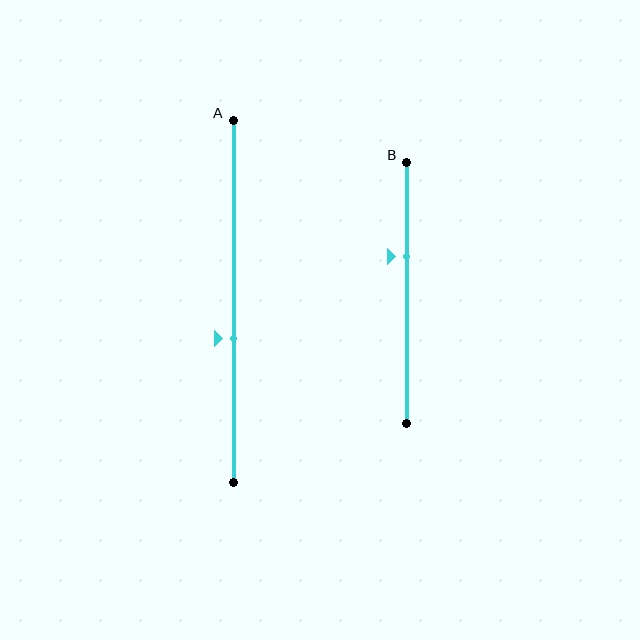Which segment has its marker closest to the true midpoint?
Segment A has its marker closest to the true midpoint.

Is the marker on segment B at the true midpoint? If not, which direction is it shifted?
No, the marker on segment B is shifted upward by about 14% of the segment length.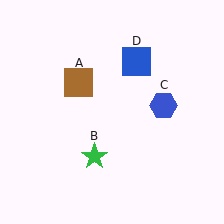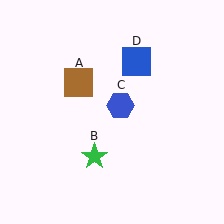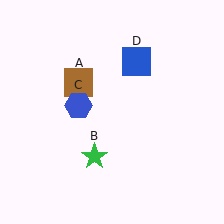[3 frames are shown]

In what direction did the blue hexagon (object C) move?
The blue hexagon (object C) moved left.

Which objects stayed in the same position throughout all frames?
Brown square (object A) and green star (object B) and blue square (object D) remained stationary.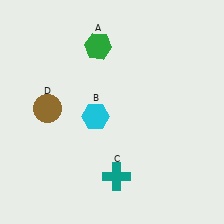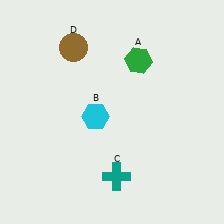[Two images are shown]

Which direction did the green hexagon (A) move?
The green hexagon (A) moved right.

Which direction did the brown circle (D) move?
The brown circle (D) moved up.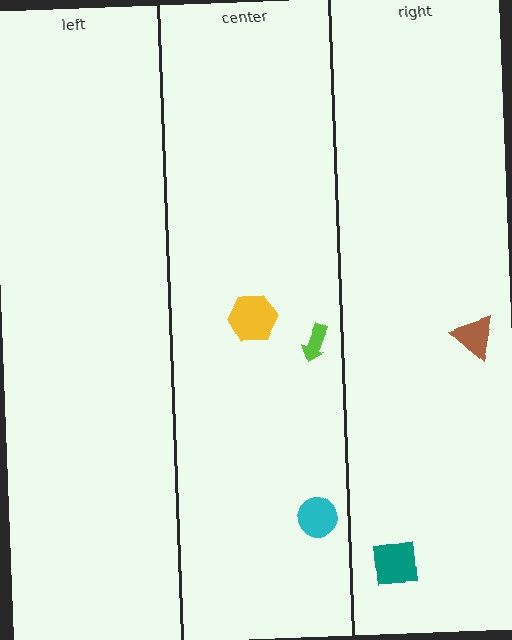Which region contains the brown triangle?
The right region.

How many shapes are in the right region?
2.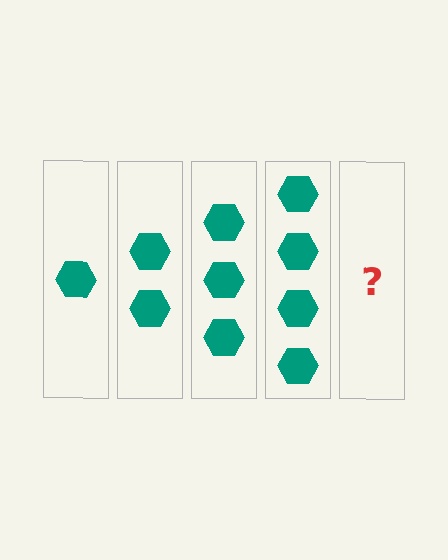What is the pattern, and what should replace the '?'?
The pattern is that each step adds one more hexagon. The '?' should be 5 hexagons.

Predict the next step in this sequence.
The next step is 5 hexagons.